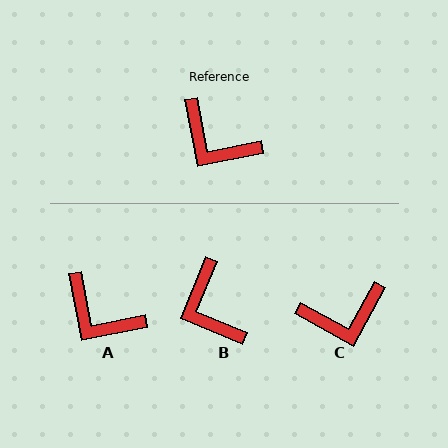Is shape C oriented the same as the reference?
No, it is off by about 50 degrees.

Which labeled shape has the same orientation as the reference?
A.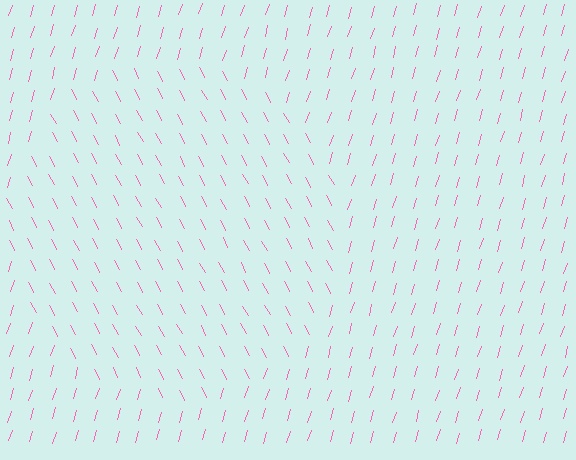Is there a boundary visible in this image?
Yes, there is a texture boundary formed by a change in line orientation.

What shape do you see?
I see a circle.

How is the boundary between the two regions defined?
The boundary is defined purely by a change in line orientation (approximately 45 degrees difference). All lines are the same color and thickness.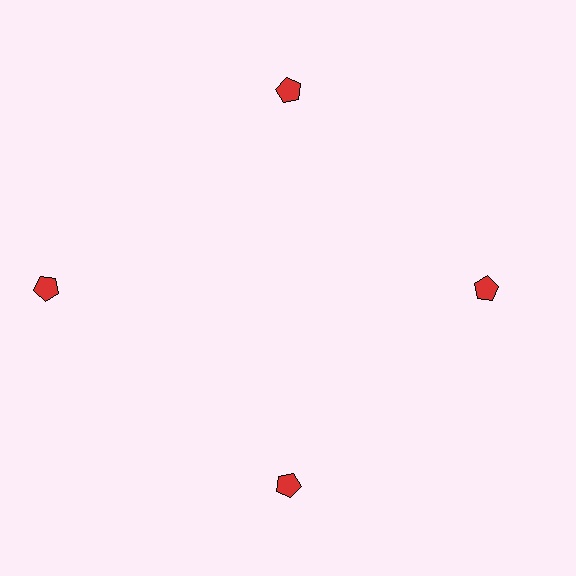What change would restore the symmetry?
The symmetry would be restored by moving it inward, back onto the ring so that all 4 pentagons sit at equal angles and equal distance from the center.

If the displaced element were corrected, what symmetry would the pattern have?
It would have 4-fold rotational symmetry — the pattern would map onto itself every 90 degrees.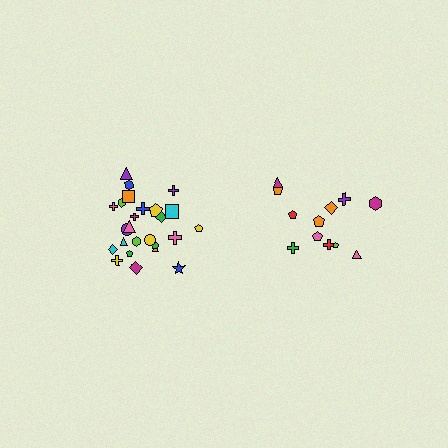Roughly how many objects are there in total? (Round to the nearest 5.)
Roughly 35 objects in total.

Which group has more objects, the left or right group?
The left group.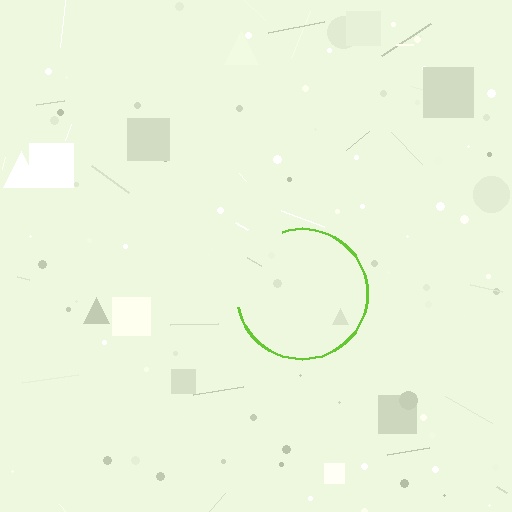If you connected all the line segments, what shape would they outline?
They would outline a circle.